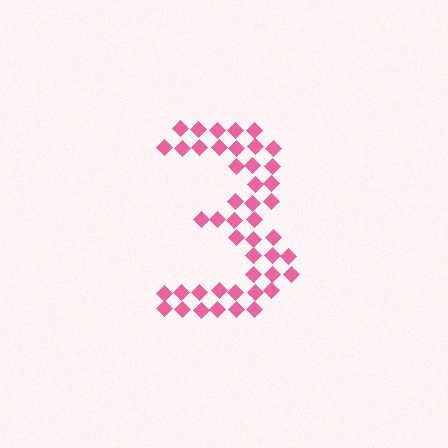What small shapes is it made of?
It is made of small diamonds.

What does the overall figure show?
The overall figure shows the digit 3.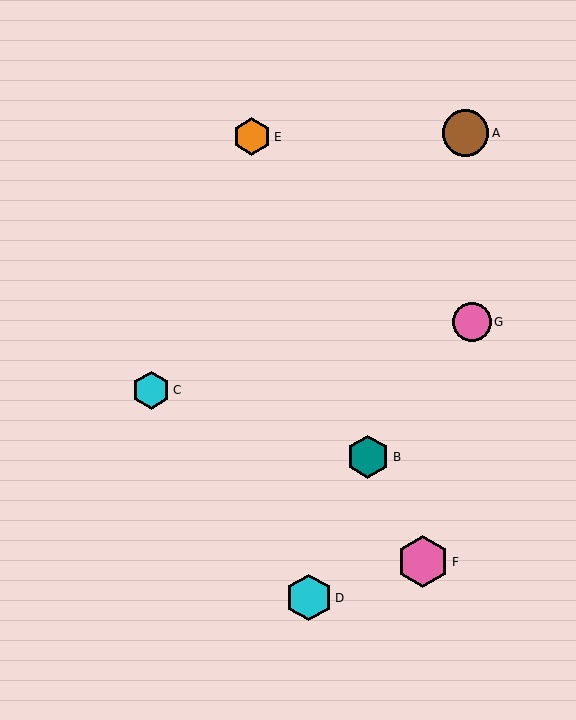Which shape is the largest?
The pink hexagon (labeled F) is the largest.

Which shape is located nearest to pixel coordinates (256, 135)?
The orange hexagon (labeled E) at (252, 137) is nearest to that location.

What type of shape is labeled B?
Shape B is a teal hexagon.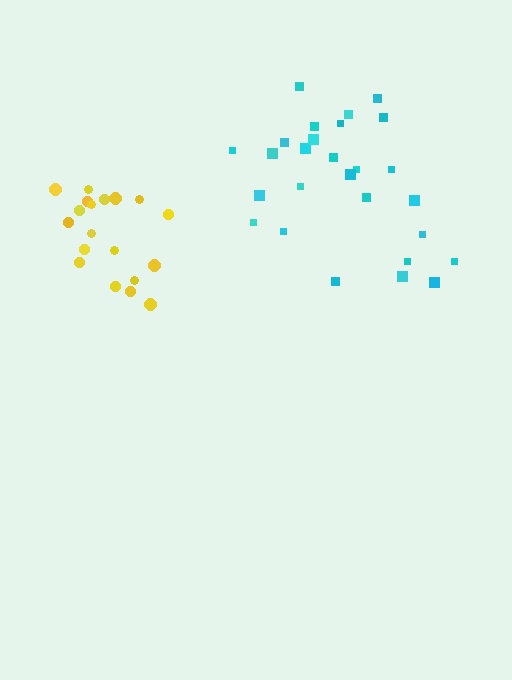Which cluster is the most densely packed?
Yellow.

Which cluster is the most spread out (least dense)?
Cyan.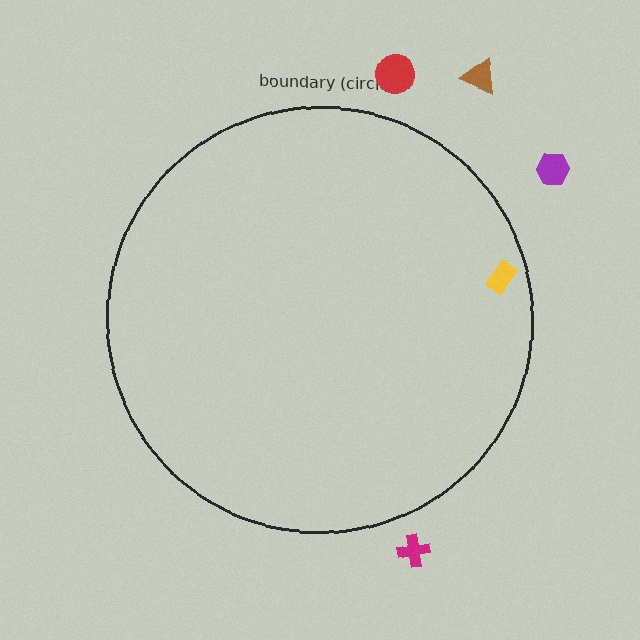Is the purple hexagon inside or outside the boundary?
Outside.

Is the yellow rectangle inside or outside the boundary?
Inside.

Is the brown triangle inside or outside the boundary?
Outside.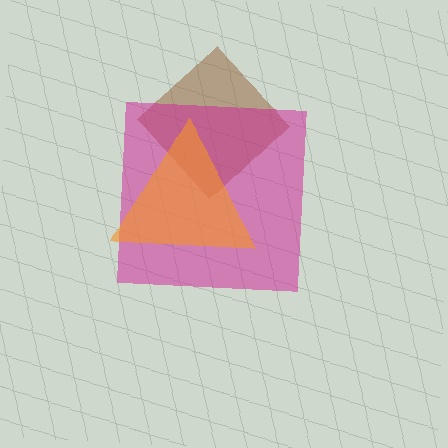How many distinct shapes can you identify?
There are 3 distinct shapes: a brown diamond, a magenta square, an orange triangle.